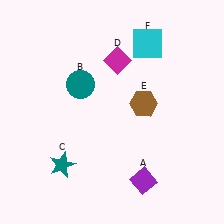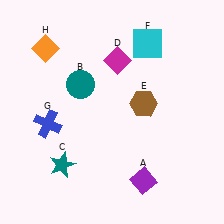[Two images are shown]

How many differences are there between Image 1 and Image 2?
There are 2 differences between the two images.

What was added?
A blue cross (G), an orange diamond (H) were added in Image 2.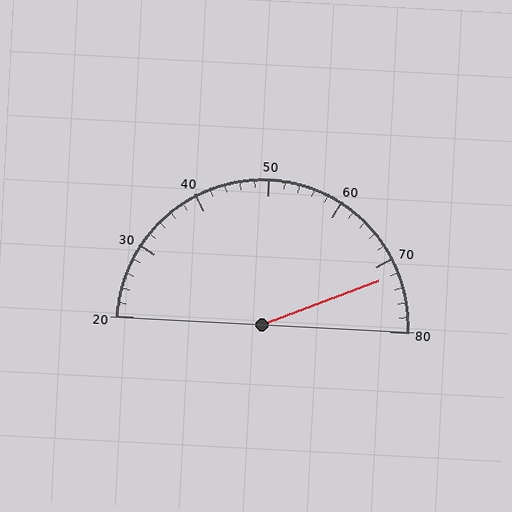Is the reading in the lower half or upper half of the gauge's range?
The reading is in the upper half of the range (20 to 80).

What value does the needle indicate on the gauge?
The needle indicates approximately 72.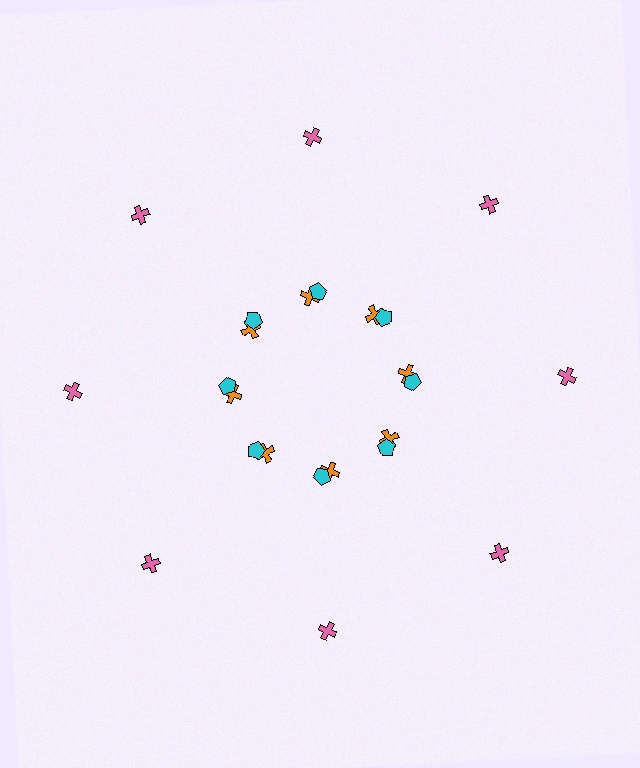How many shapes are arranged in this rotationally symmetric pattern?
There are 24 shapes, arranged in 8 groups of 3.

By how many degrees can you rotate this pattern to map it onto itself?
The pattern maps onto itself every 45 degrees of rotation.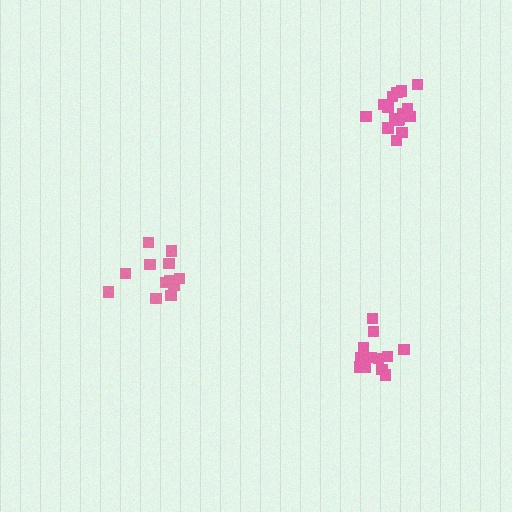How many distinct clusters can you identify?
There are 3 distinct clusters.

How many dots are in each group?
Group 1: 12 dots, Group 2: 12 dots, Group 3: 17 dots (41 total).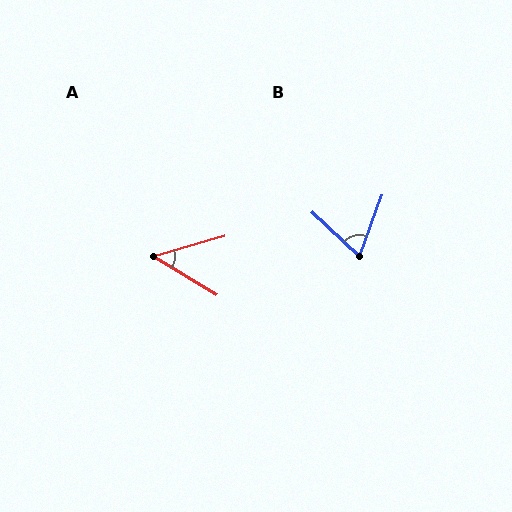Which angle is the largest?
B, at approximately 67 degrees.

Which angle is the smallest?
A, at approximately 48 degrees.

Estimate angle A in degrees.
Approximately 48 degrees.